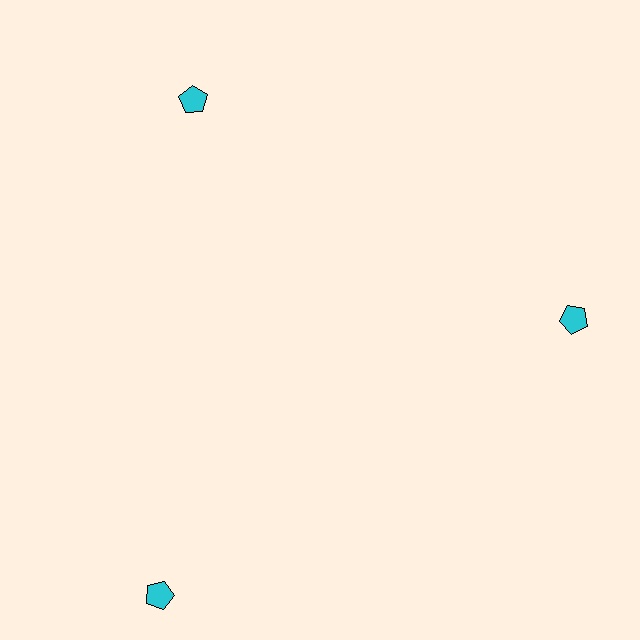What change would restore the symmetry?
The symmetry would be restored by moving it inward, back onto the ring so that all 3 pentagons sit at equal angles and equal distance from the center.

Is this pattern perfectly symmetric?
No. The 3 cyan pentagons are arranged in a ring, but one element near the 7 o'clock position is pushed outward from the center, breaking the 3-fold rotational symmetry.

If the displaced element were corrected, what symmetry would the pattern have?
It would have 3-fold rotational symmetry — the pattern would map onto itself every 120 degrees.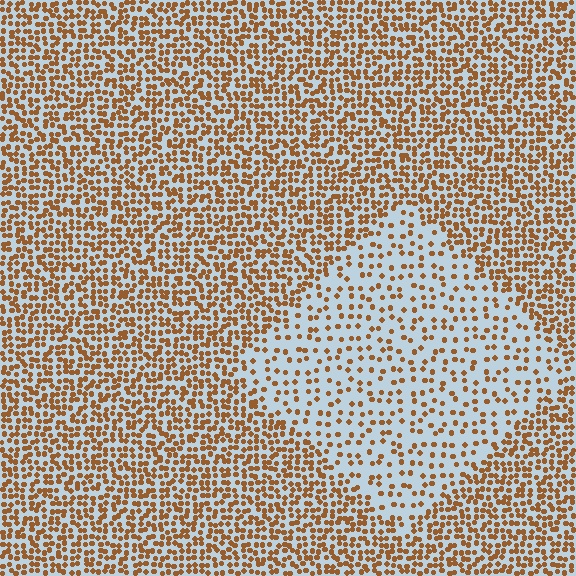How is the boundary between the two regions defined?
The boundary is defined by a change in element density (approximately 2.3x ratio). All elements are the same color, size, and shape.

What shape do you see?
I see a diamond.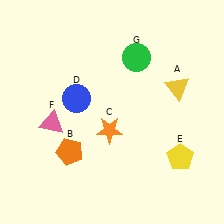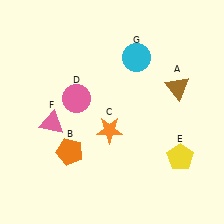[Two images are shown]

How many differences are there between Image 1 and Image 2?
There are 3 differences between the two images.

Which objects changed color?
A changed from yellow to brown. D changed from blue to pink. G changed from green to cyan.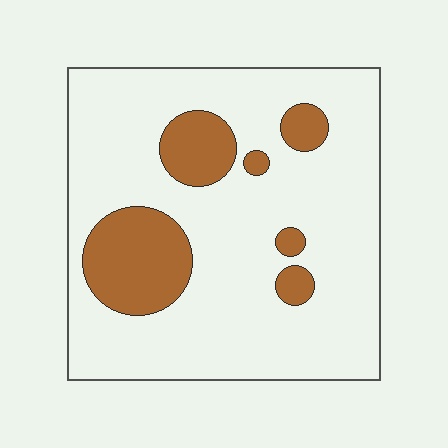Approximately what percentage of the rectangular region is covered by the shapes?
Approximately 20%.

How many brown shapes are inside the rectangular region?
6.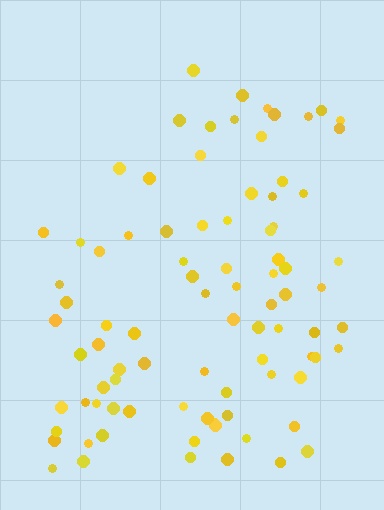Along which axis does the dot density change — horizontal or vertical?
Vertical.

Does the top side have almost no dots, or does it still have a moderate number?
Still a moderate number, just noticeably fewer than the bottom.